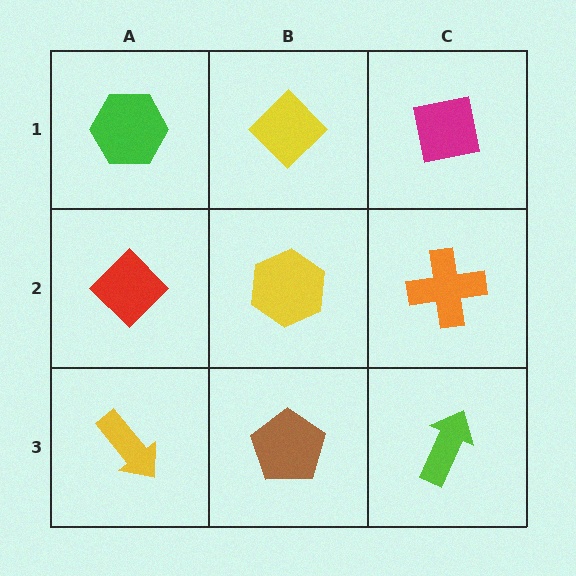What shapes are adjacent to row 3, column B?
A yellow hexagon (row 2, column B), a yellow arrow (row 3, column A), a lime arrow (row 3, column C).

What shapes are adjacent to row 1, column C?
An orange cross (row 2, column C), a yellow diamond (row 1, column B).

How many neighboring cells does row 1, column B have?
3.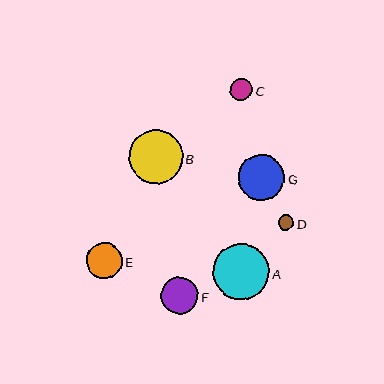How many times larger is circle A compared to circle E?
Circle A is approximately 1.6 times the size of circle E.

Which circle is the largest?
Circle A is the largest with a size of approximately 56 pixels.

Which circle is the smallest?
Circle D is the smallest with a size of approximately 16 pixels.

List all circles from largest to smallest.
From largest to smallest: A, B, G, F, E, C, D.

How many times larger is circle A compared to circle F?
Circle A is approximately 1.5 times the size of circle F.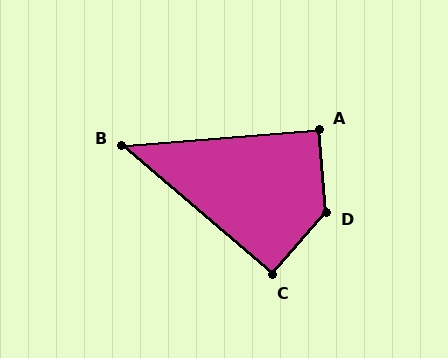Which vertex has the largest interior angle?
D, at approximately 135 degrees.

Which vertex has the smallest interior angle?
B, at approximately 45 degrees.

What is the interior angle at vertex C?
Approximately 90 degrees (approximately right).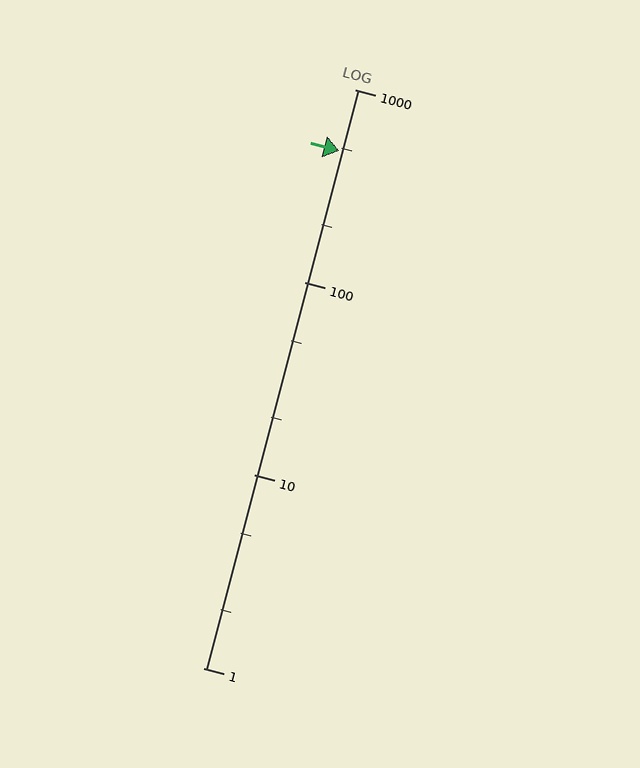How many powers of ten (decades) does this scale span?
The scale spans 3 decades, from 1 to 1000.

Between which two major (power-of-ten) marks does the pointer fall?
The pointer is between 100 and 1000.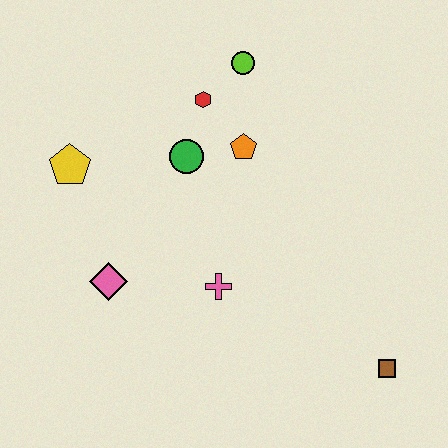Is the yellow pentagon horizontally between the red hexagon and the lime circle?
No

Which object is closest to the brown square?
The pink cross is closest to the brown square.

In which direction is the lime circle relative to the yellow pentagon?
The lime circle is to the right of the yellow pentagon.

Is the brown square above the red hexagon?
No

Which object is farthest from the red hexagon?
The brown square is farthest from the red hexagon.